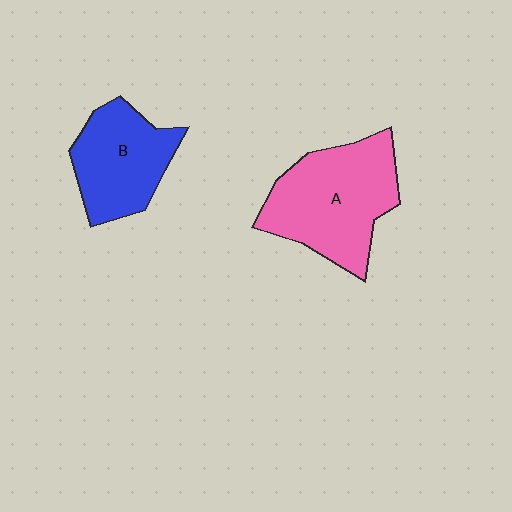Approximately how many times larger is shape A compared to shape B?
Approximately 1.4 times.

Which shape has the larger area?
Shape A (pink).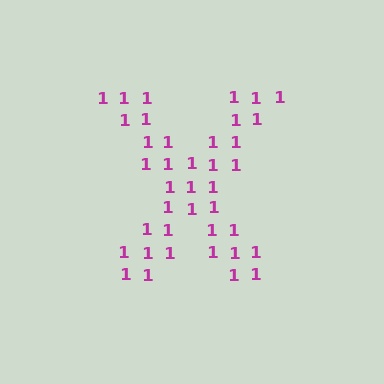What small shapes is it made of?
It is made of small digit 1's.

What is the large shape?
The large shape is the letter X.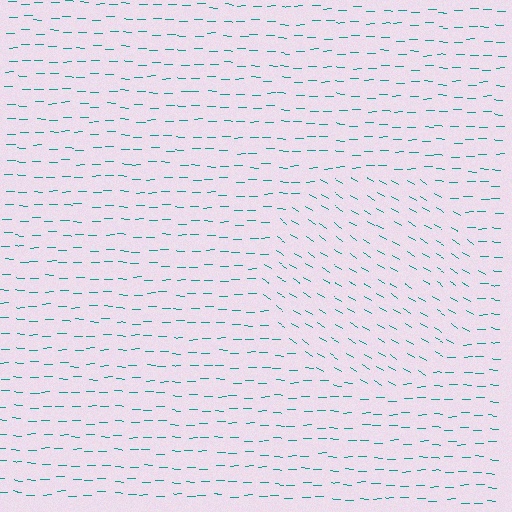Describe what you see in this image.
The image is filled with small teal line segments. A circle region in the image has lines oriented differently from the surrounding lines, creating a visible texture boundary.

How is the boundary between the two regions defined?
The boundary is defined purely by a change in line orientation (approximately 32 degrees difference). All lines are the same color and thickness.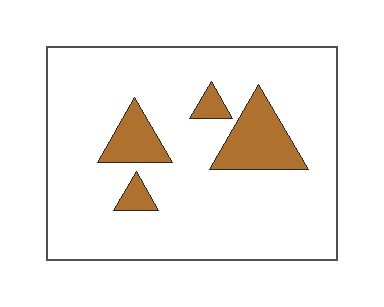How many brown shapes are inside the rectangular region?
4.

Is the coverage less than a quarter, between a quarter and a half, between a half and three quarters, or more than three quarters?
Less than a quarter.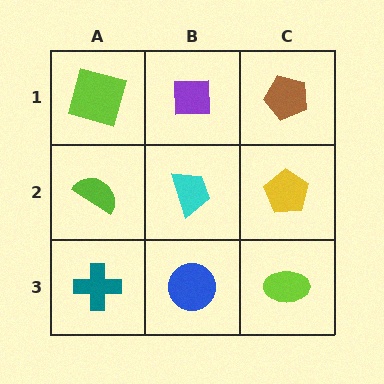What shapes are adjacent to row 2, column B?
A purple square (row 1, column B), a blue circle (row 3, column B), a lime semicircle (row 2, column A), a yellow pentagon (row 2, column C).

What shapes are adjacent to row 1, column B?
A cyan trapezoid (row 2, column B), a lime square (row 1, column A), a brown pentagon (row 1, column C).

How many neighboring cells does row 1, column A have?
2.